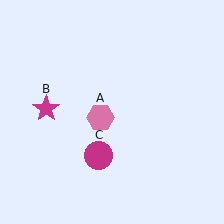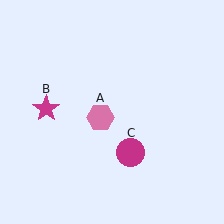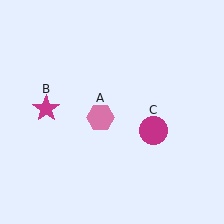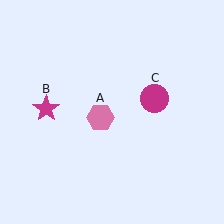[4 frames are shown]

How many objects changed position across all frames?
1 object changed position: magenta circle (object C).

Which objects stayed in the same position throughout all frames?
Pink hexagon (object A) and magenta star (object B) remained stationary.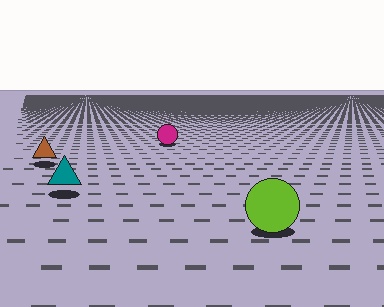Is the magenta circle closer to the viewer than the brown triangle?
No. The brown triangle is closer — you can tell from the texture gradient: the ground texture is coarser near it.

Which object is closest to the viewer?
The lime circle is closest. The texture marks near it are larger and more spread out.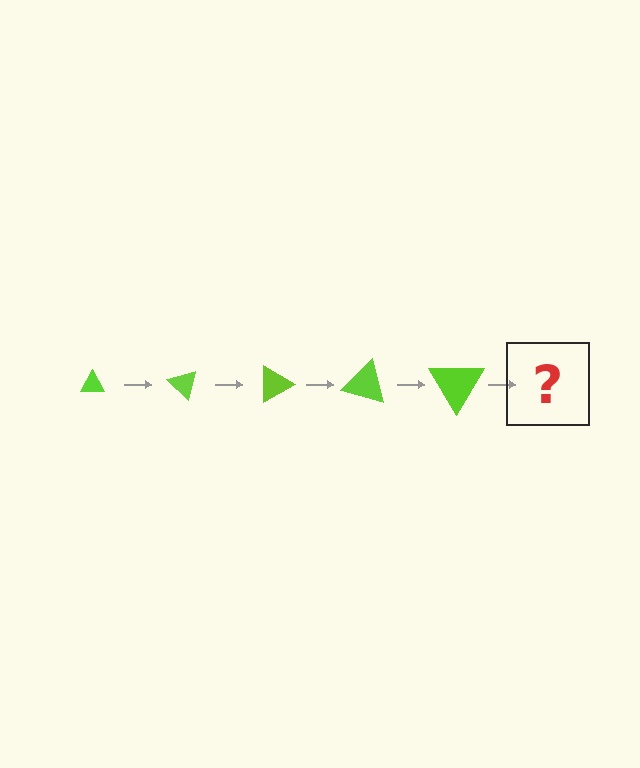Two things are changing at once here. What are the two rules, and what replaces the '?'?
The two rules are that the triangle grows larger each step and it rotates 45 degrees each step. The '?' should be a triangle, larger than the previous one and rotated 225 degrees from the start.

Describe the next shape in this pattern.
It should be a triangle, larger than the previous one and rotated 225 degrees from the start.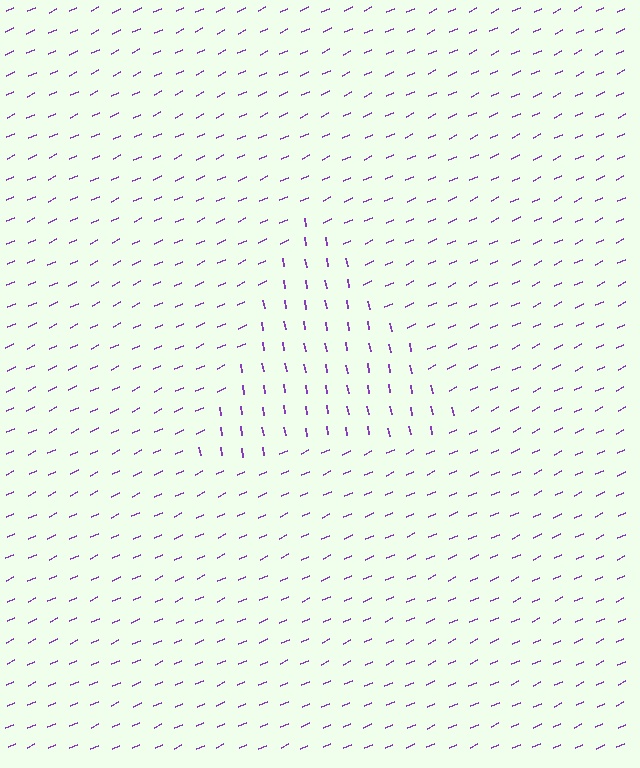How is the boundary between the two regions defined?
The boundary is defined purely by a change in line orientation (approximately 75 degrees difference). All lines are the same color and thickness.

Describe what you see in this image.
The image is filled with small purple line segments. A triangle region in the image has lines oriented differently from the surrounding lines, creating a visible texture boundary.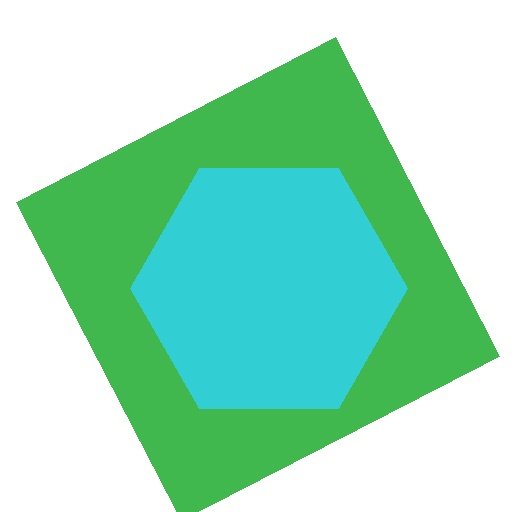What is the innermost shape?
The cyan hexagon.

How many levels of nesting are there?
2.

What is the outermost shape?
The green square.